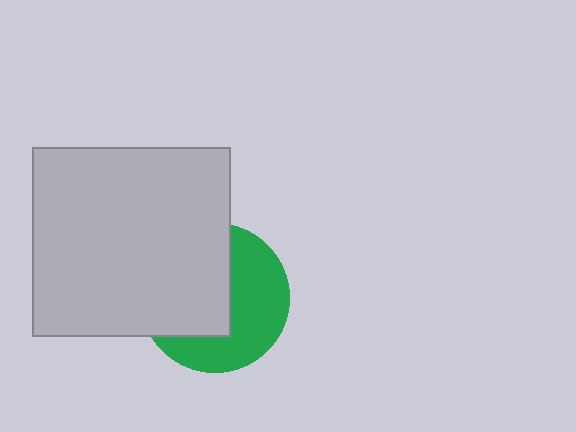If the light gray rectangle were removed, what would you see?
You would see the complete green circle.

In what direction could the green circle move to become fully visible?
The green circle could move right. That would shift it out from behind the light gray rectangle entirely.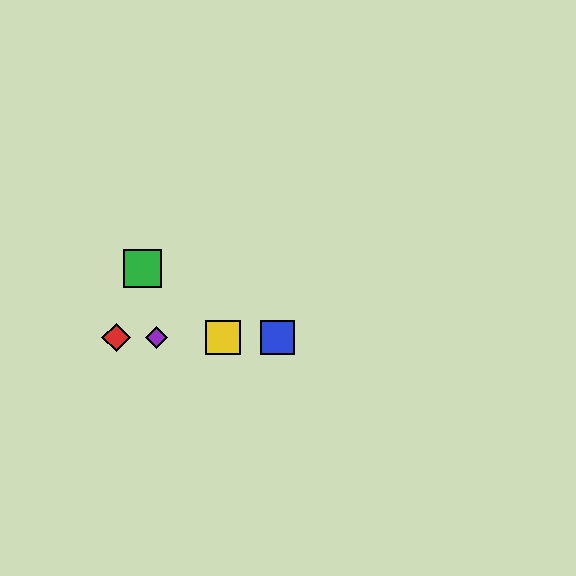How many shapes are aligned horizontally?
4 shapes (the red diamond, the blue square, the yellow square, the purple diamond) are aligned horizontally.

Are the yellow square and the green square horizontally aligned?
No, the yellow square is at y≈338 and the green square is at y≈269.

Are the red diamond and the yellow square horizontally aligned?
Yes, both are at y≈338.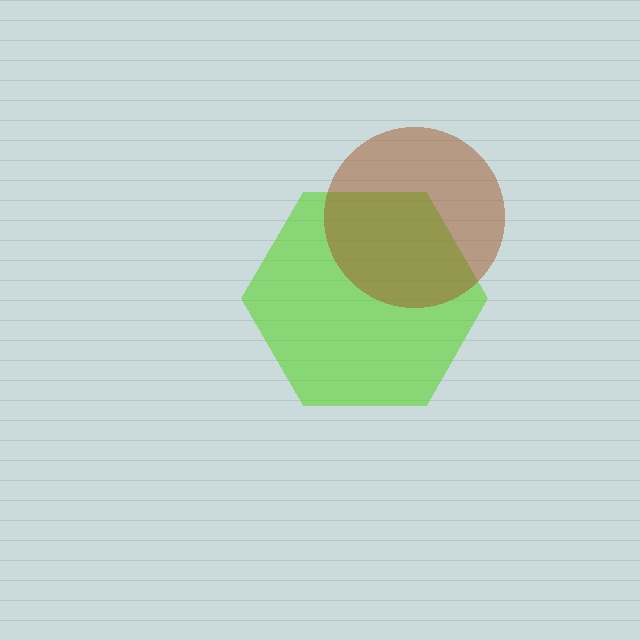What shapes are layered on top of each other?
The layered shapes are: a lime hexagon, a brown circle.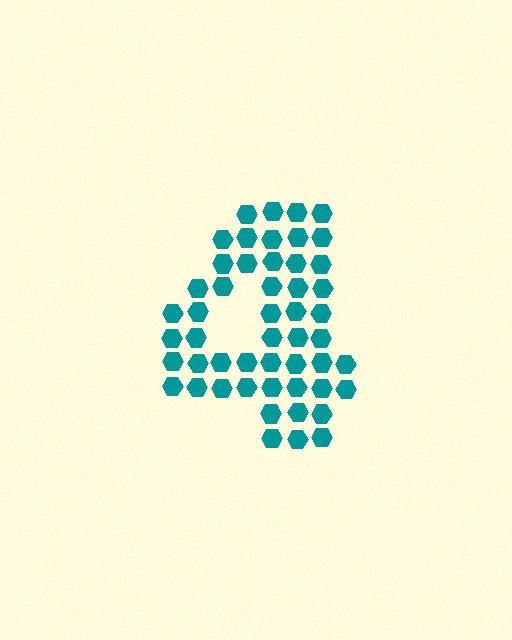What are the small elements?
The small elements are hexagons.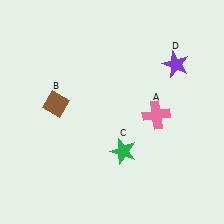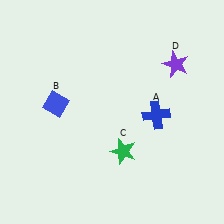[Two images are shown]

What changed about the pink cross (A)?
In Image 1, A is pink. In Image 2, it changed to blue.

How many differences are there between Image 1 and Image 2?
There are 2 differences between the two images.